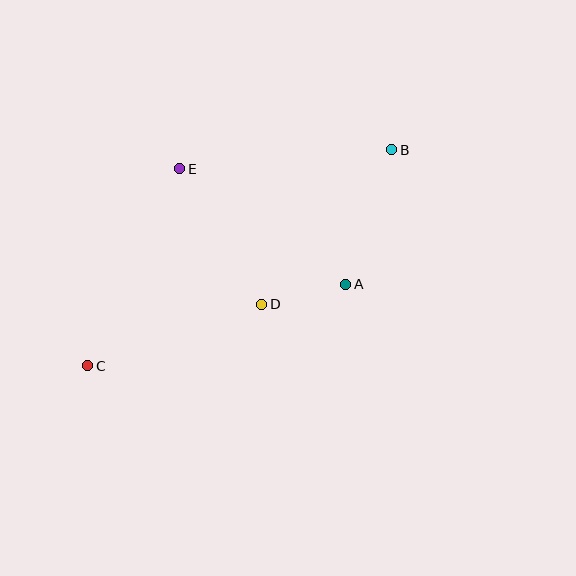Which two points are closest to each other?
Points A and D are closest to each other.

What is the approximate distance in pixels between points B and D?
The distance between B and D is approximately 202 pixels.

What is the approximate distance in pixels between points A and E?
The distance between A and E is approximately 202 pixels.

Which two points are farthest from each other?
Points B and C are farthest from each other.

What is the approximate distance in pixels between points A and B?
The distance between A and B is approximately 142 pixels.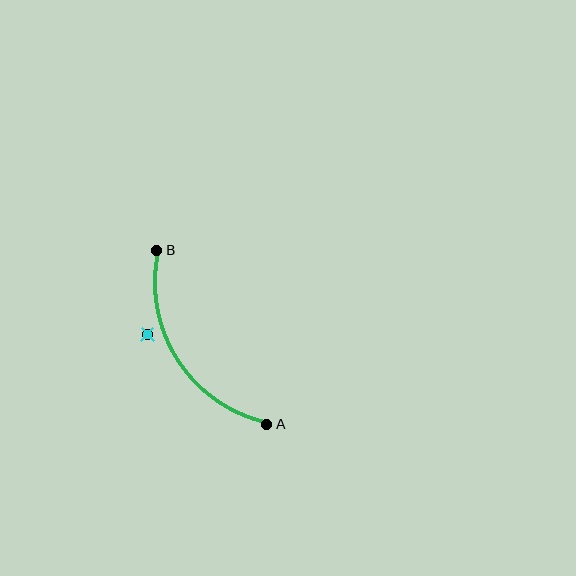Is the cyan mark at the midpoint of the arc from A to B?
No — the cyan mark does not lie on the arc at all. It sits slightly outside the curve.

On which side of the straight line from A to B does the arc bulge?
The arc bulges to the left of the straight line connecting A and B.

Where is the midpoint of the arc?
The arc midpoint is the point on the curve farthest from the straight line joining A and B. It sits to the left of that line.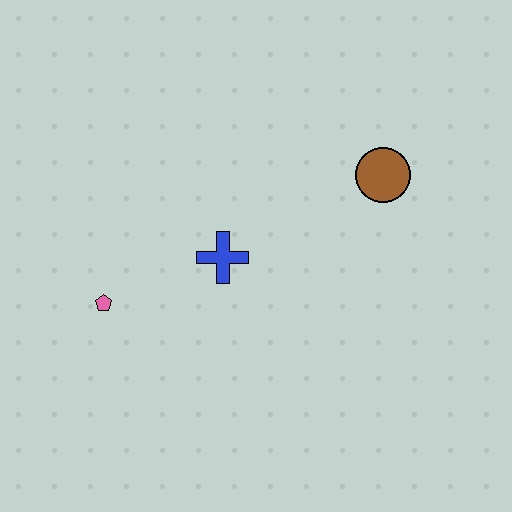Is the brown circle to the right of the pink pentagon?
Yes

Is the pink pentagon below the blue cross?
Yes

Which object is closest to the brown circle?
The blue cross is closest to the brown circle.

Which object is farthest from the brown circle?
The pink pentagon is farthest from the brown circle.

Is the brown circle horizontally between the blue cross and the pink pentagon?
No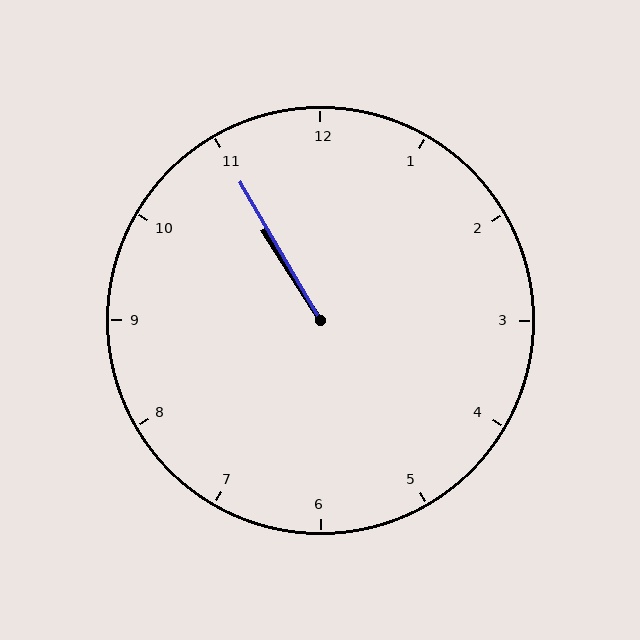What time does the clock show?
10:55.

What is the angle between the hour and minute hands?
Approximately 2 degrees.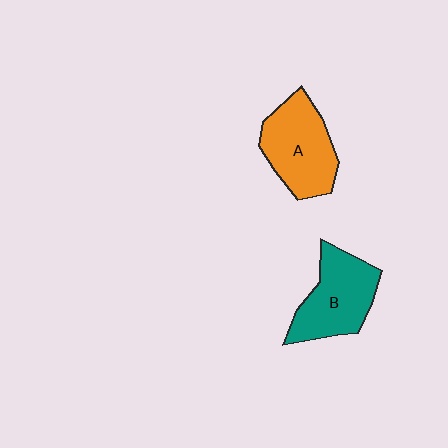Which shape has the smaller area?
Shape B (teal).